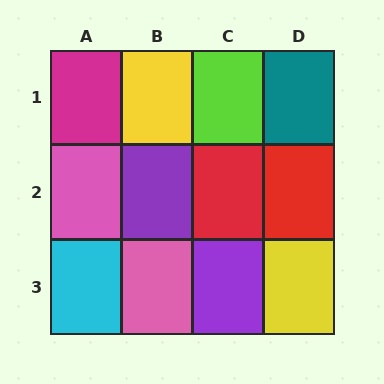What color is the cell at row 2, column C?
Red.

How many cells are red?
2 cells are red.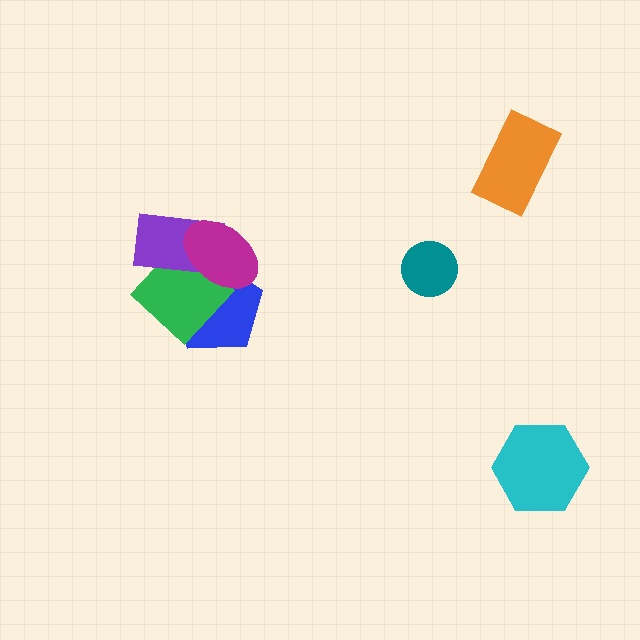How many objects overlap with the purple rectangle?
3 objects overlap with the purple rectangle.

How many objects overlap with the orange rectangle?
0 objects overlap with the orange rectangle.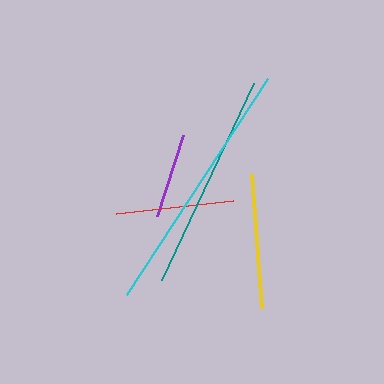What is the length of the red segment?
The red segment is approximately 117 pixels long.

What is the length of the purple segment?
The purple segment is approximately 85 pixels long.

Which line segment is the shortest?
The purple line is the shortest at approximately 85 pixels.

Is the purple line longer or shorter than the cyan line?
The cyan line is longer than the purple line.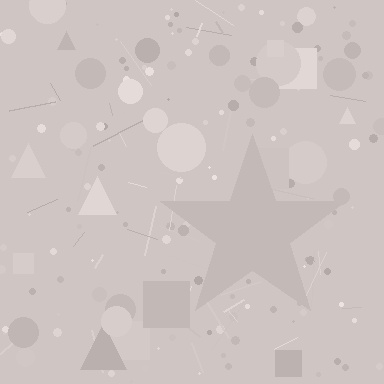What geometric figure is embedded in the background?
A star is embedded in the background.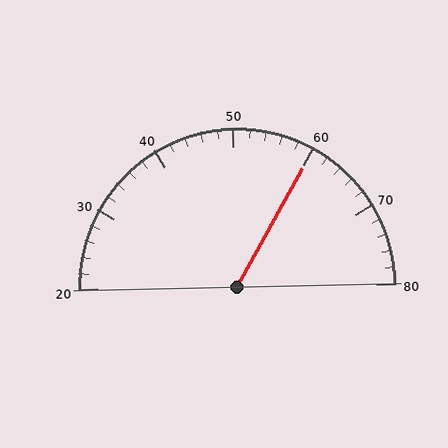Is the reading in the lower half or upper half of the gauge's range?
The reading is in the upper half of the range (20 to 80).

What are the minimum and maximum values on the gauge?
The gauge ranges from 20 to 80.